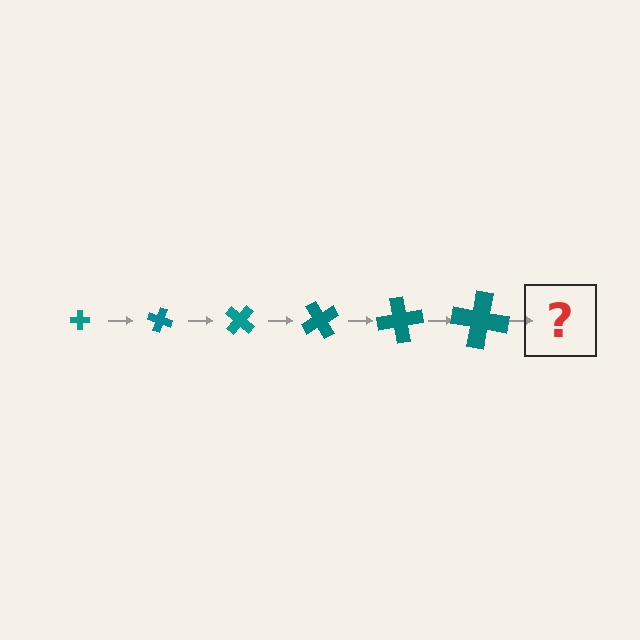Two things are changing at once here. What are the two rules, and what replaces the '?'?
The two rules are that the cross grows larger each step and it rotates 20 degrees each step. The '?' should be a cross, larger than the previous one and rotated 120 degrees from the start.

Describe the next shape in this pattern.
It should be a cross, larger than the previous one and rotated 120 degrees from the start.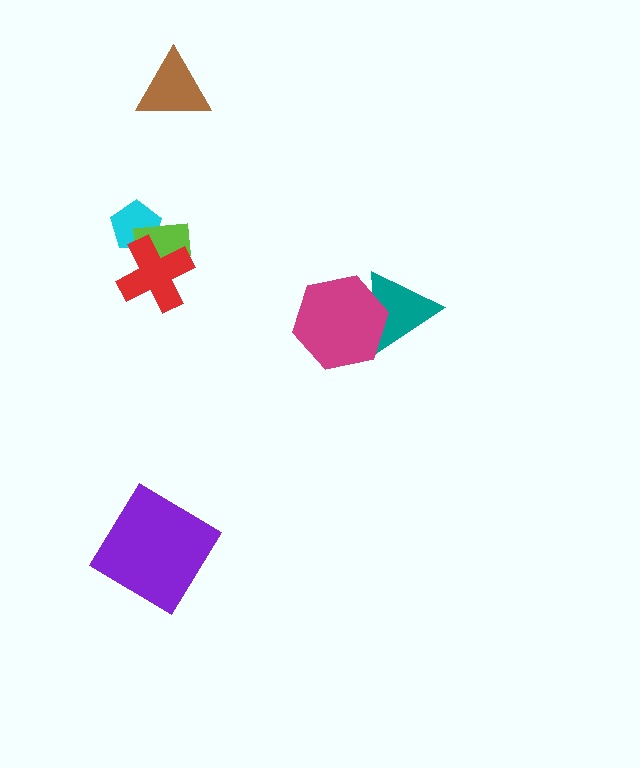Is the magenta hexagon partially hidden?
No, no other shape covers it.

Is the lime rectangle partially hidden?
Yes, it is partially covered by another shape.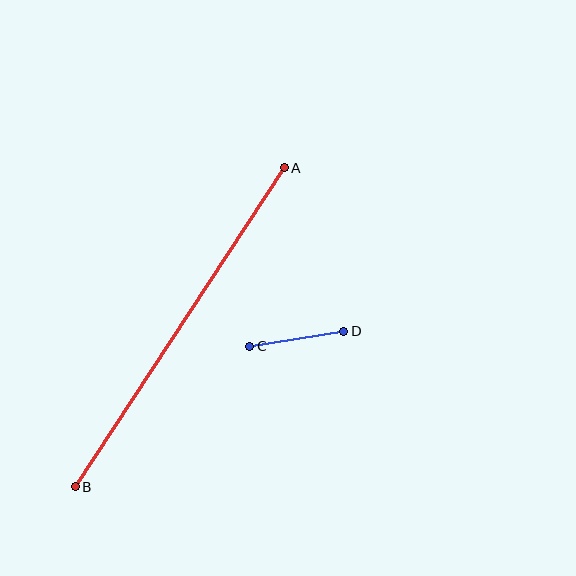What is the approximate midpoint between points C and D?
The midpoint is at approximately (297, 339) pixels.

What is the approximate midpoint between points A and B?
The midpoint is at approximately (180, 327) pixels.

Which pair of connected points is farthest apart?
Points A and B are farthest apart.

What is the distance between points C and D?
The distance is approximately 95 pixels.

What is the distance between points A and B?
The distance is approximately 381 pixels.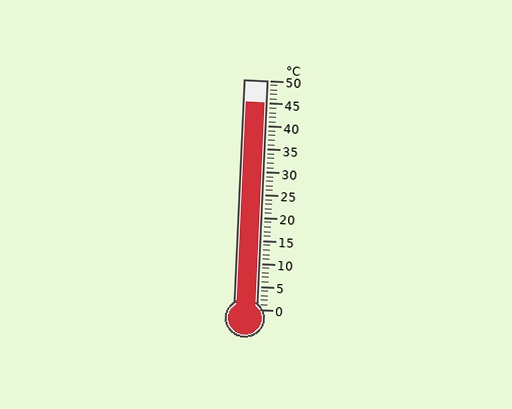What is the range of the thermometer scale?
The thermometer scale ranges from 0°C to 50°C.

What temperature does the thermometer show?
The thermometer shows approximately 45°C.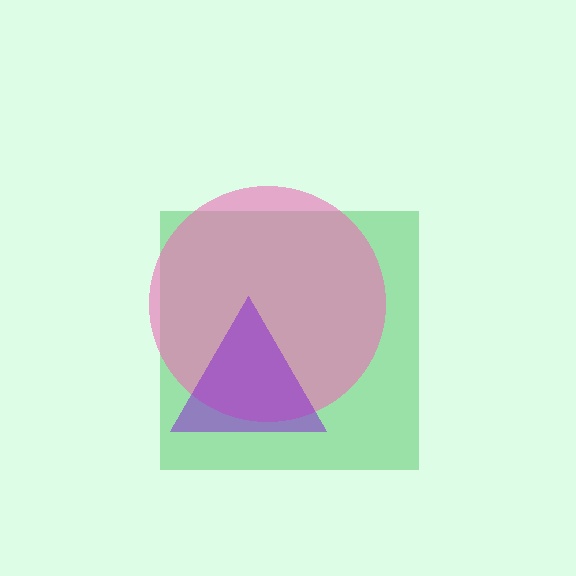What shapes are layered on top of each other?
The layered shapes are: a green square, a pink circle, a purple triangle.